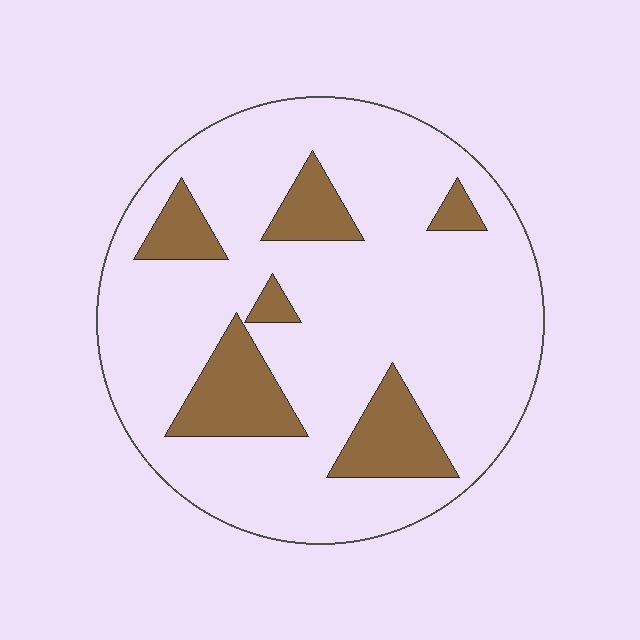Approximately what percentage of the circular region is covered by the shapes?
Approximately 20%.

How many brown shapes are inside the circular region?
6.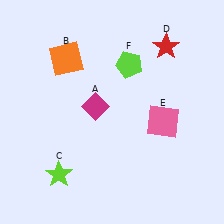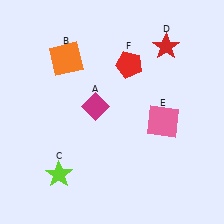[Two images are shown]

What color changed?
The pentagon (F) changed from lime in Image 1 to red in Image 2.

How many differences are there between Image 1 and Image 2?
There is 1 difference between the two images.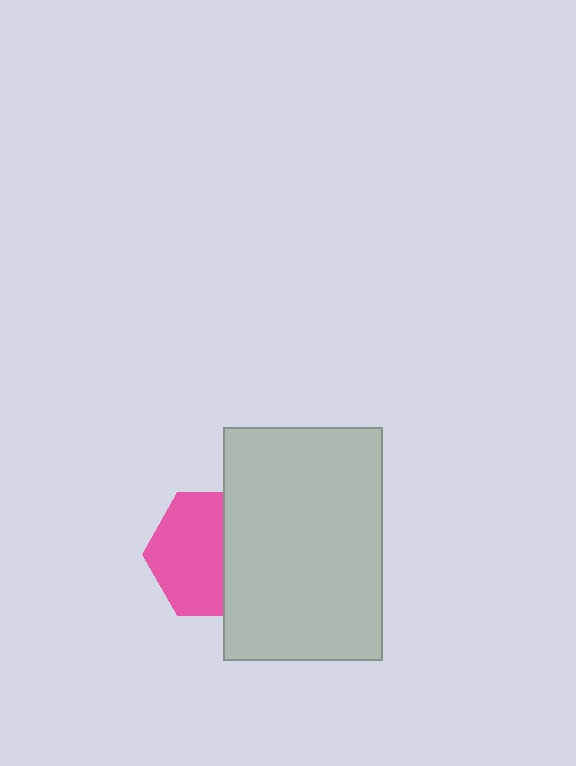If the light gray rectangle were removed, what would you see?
You would see the complete pink hexagon.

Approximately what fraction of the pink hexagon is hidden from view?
Roughly 40% of the pink hexagon is hidden behind the light gray rectangle.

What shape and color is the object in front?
The object in front is a light gray rectangle.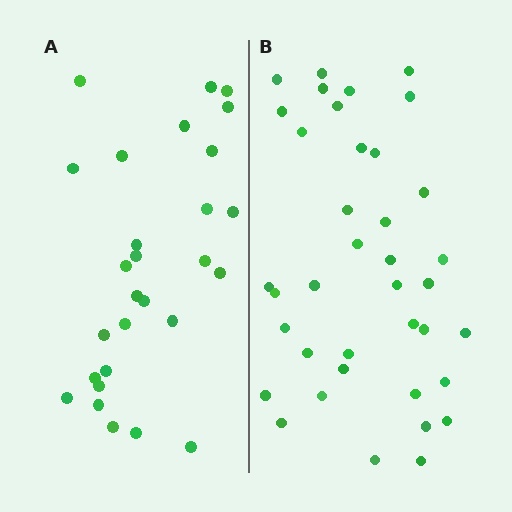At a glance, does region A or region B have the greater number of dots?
Region B (the right region) has more dots.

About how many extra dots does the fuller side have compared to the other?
Region B has roughly 10 or so more dots than region A.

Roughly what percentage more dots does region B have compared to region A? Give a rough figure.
About 35% more.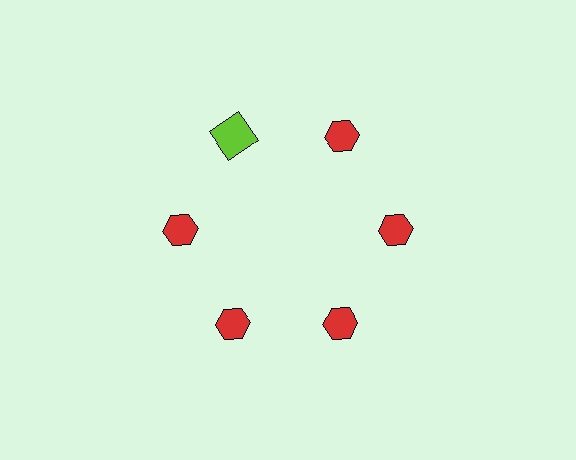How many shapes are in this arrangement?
There are 6 shapes arranged in a ring pattern.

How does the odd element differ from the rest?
It differs in both color (lime instead of red) and shape (square instead of hexagon).